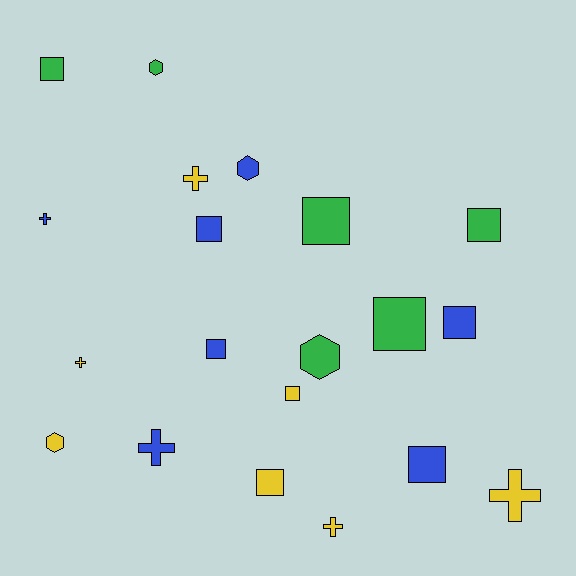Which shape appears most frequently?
Square, with 10 objects.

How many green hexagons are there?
There are 2 green hexagons.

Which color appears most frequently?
Blue, with 7 objects.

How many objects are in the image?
There are 20 objects.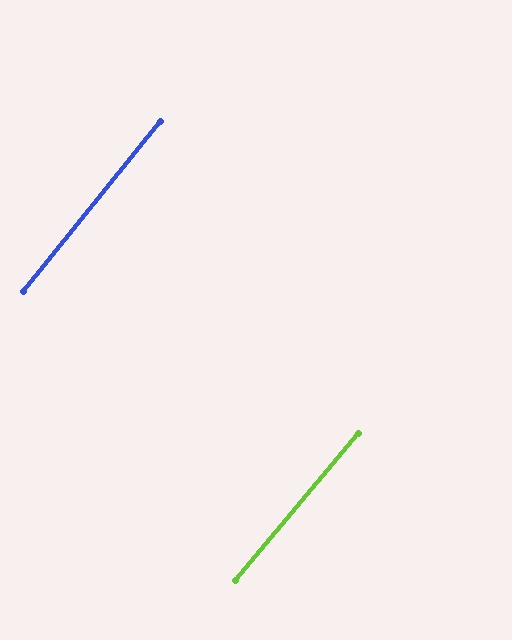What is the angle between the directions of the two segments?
Approximately 1 degree.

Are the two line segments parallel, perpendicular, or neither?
Parallel — their directions differ by only 0.8°.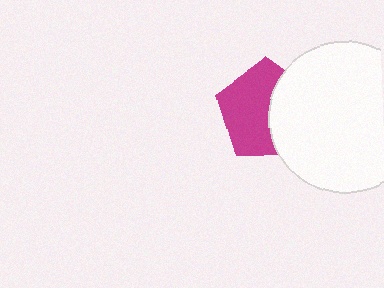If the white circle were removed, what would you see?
You would see the complete magenta pentagon.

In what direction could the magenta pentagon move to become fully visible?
The magenta pentagon could move left. That would shift it out from behind the white circle entirely.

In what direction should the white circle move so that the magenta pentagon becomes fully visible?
The white circle should move right. That is the shortest direction to clear the overlap and leave the magenta pentagon fully visible.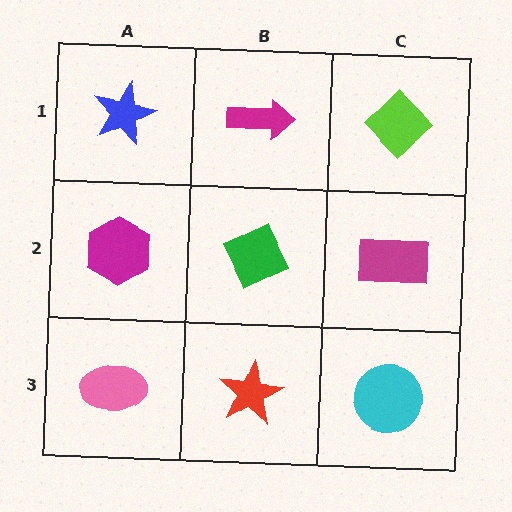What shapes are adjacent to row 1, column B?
A green diamond (row 2, column B), a blue star (row 1, column A), a lime diamond (row 1, column C).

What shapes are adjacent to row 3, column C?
A magenta rectangle (row 2, column C), a red star (row 3, column B).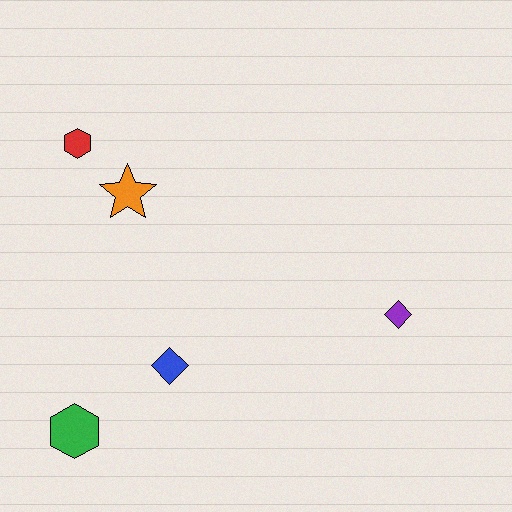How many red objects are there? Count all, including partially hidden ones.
There is 1 red object.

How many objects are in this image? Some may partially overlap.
There are 5 objects.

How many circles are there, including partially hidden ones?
There are no circles.